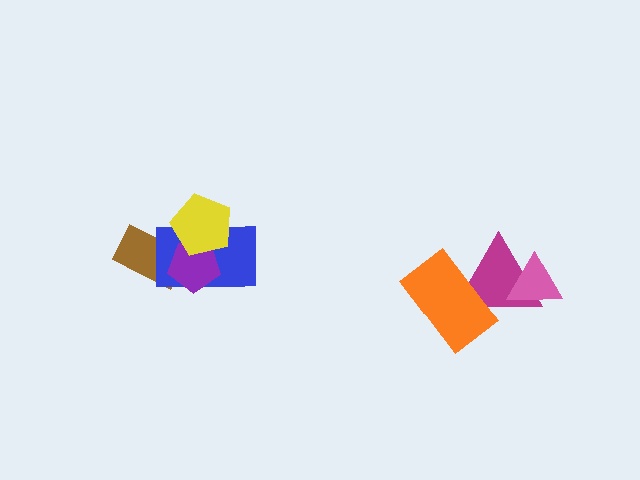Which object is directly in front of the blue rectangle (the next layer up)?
The purple pentagon is directly in front of the blue rectangle.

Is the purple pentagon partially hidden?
Yes, it is partially covered by another shape.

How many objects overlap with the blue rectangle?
3 objects overlap with the blue rectangle.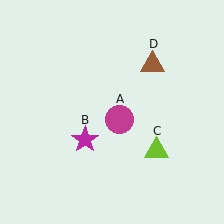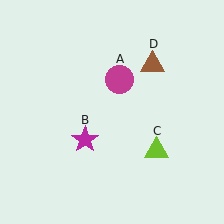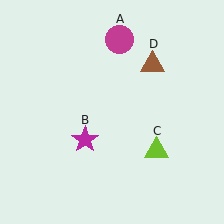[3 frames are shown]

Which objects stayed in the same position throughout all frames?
Magenta star (object B) and lime triangle (object C) and brown triangle (object D) remained stationary.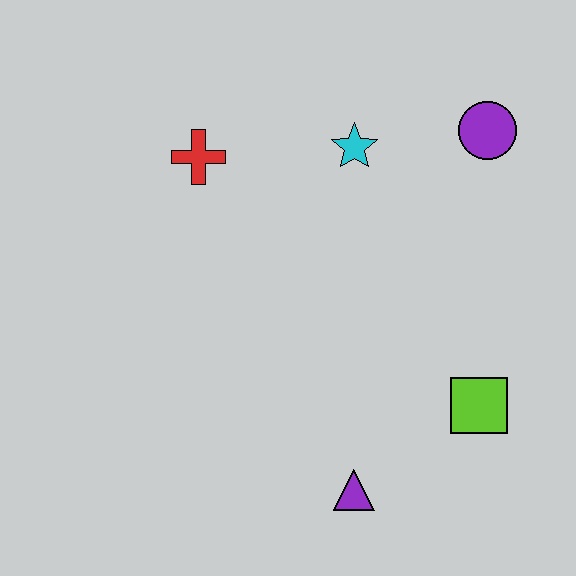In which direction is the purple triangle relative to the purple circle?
The purple triangle is below the purple circle.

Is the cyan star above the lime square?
Yes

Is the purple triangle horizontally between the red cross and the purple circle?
Yes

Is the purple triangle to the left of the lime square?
Yes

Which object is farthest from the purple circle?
The purple triangle is farthest from the purple circle.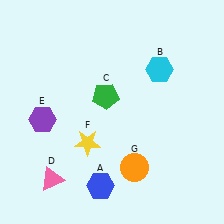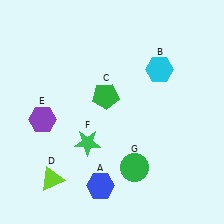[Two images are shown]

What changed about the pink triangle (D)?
In Image 1, D is pink. In Image 2, it changed to lime.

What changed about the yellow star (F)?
In Image 1, F is yellow. In Image 2, it changed to green.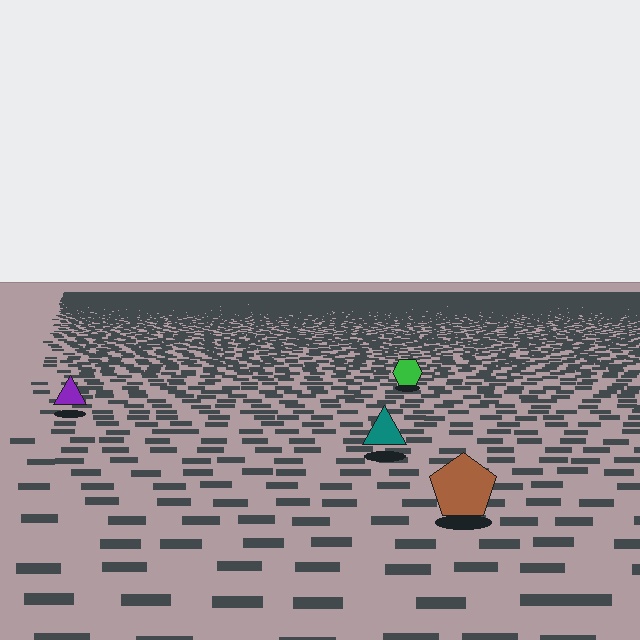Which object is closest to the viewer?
The brown pentagon is closest. The texture marks near it are larger and more spread out.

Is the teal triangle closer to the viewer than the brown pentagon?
No. The brown pentagon is closer — you can tell from the texture gradient: the ground texture is coarser near it.